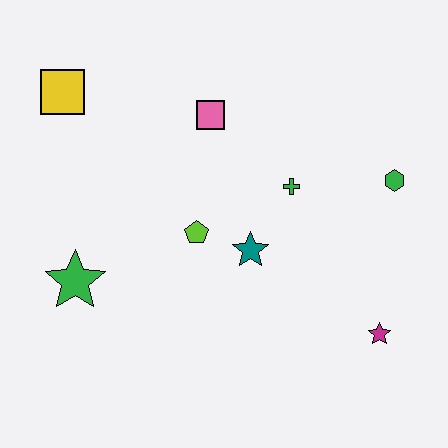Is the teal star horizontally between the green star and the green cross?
Yes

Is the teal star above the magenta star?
Yes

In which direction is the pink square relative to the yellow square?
The pink square is to the right of the yellow square.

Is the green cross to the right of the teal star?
Yes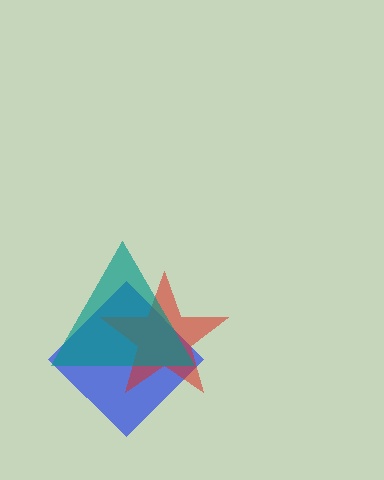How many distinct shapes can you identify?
There are 3 distinct shapes: a blue diamond, a red star, a teal triangle.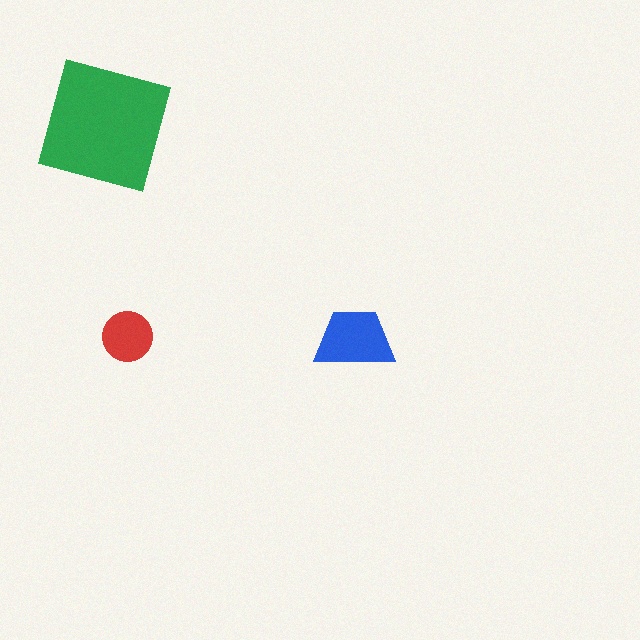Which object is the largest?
The green square.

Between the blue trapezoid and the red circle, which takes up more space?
The blue trapezoid.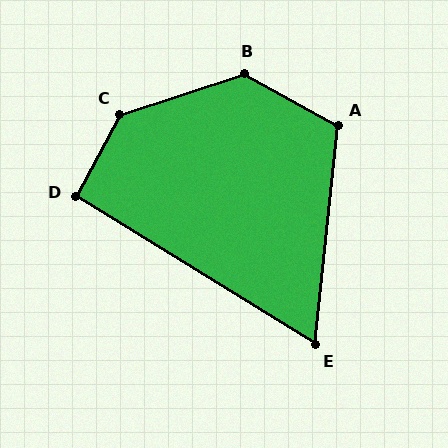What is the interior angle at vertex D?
Approximately 93 degrees (approximately right).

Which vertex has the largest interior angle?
C, at approximately 136 degrees.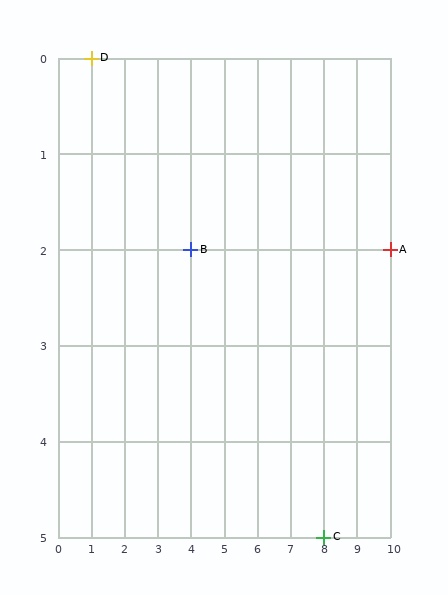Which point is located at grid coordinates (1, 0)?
Point D is at (1, 0).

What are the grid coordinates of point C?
Point C is at grid coordinates (8, 5).